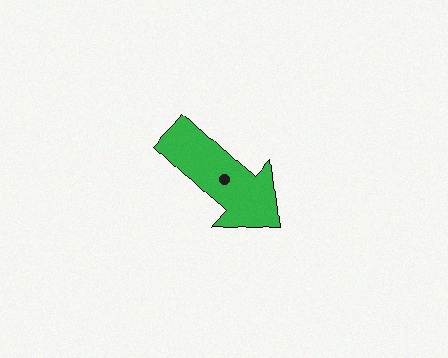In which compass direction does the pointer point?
Southeast.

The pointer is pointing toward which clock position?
Roughly 4 o'clock.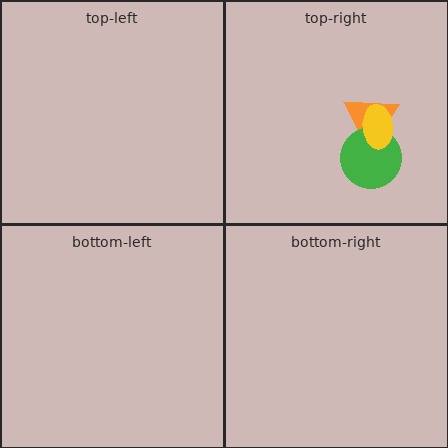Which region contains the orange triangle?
The top-right region.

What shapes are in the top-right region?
The orange triangle, the green circle, the yellow ellipse.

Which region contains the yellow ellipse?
The top-right region.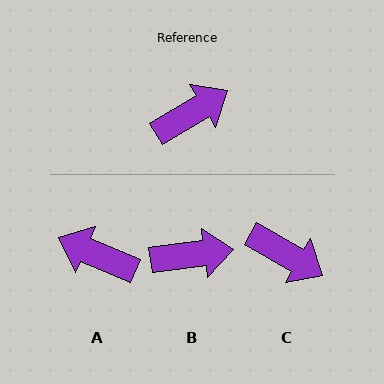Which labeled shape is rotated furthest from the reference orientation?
A, about 126 degrees away.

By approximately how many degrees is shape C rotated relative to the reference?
Approximately 61 degrees clockwise.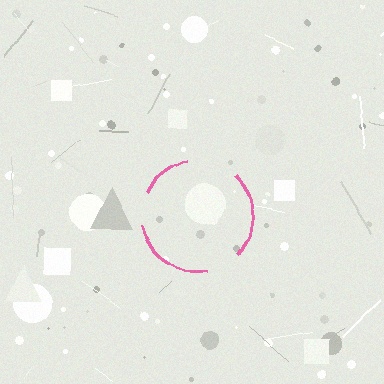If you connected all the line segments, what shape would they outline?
They would outline a circle.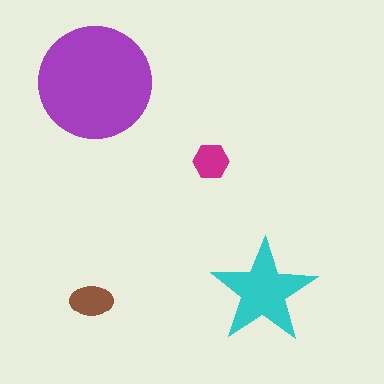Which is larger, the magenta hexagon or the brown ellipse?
The brown ellipse.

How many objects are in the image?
There are 4 objects in the image.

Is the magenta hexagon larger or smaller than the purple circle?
Smaller.